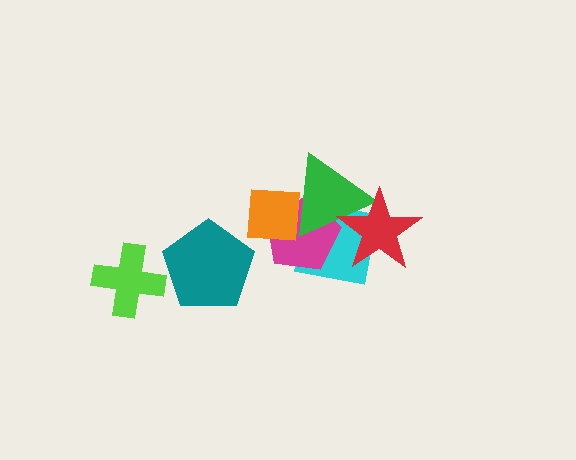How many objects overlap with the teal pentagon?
0 objects overlap with the teal pentagon.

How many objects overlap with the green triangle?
4 objects overlap with the green triangle.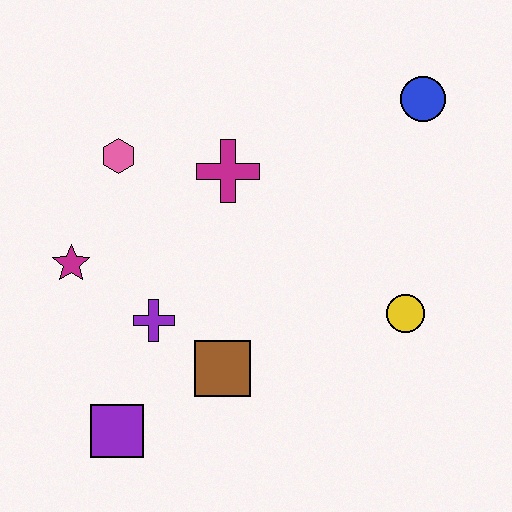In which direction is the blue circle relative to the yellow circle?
The blue circle is above the yellow circle.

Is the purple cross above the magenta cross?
No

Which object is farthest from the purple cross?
The blue circle is farthest from the purple cross.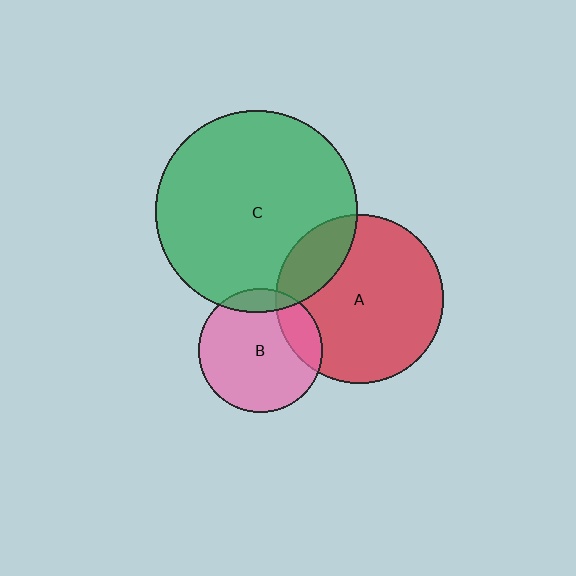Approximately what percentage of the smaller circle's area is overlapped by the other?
Approximately 20%.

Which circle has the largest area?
Circle C (green).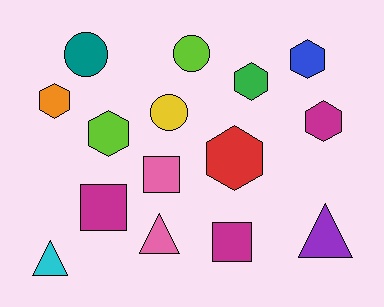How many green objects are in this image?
There is 1 green object.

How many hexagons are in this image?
There are 6 hexagons.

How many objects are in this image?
There are 15 objects.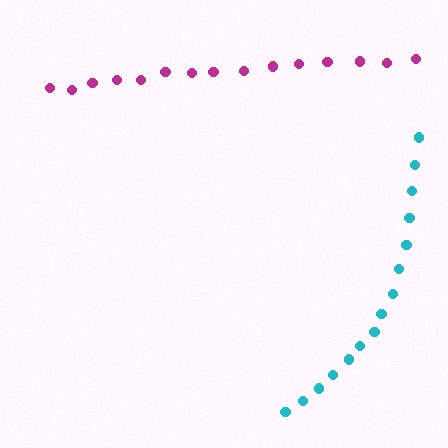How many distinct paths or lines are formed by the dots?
There are 2 distinct paths.